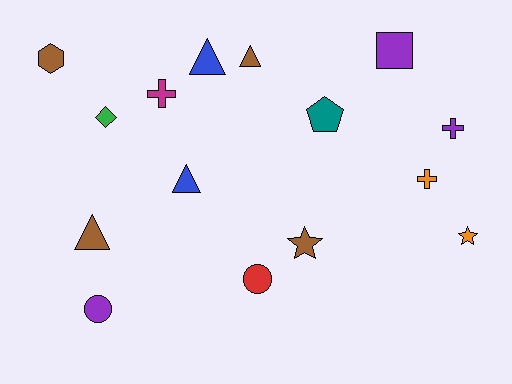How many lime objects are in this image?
There are no lime objects.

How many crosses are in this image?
There are 3 crosses.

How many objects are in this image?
There are 15 objects.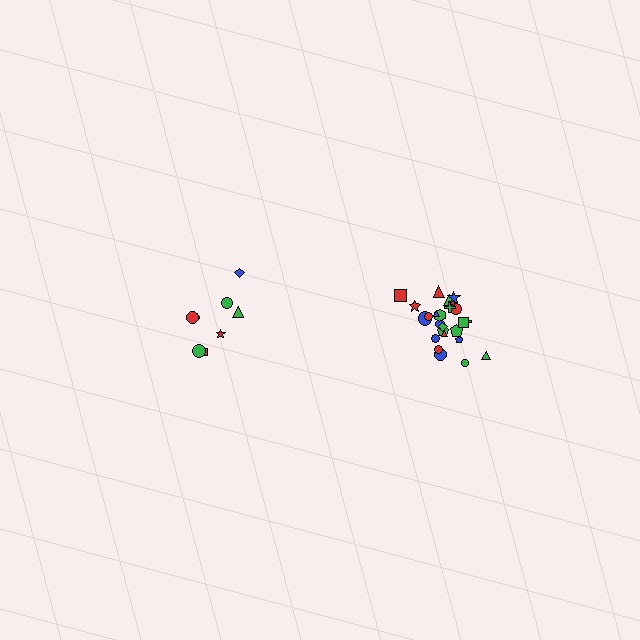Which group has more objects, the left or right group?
The right group.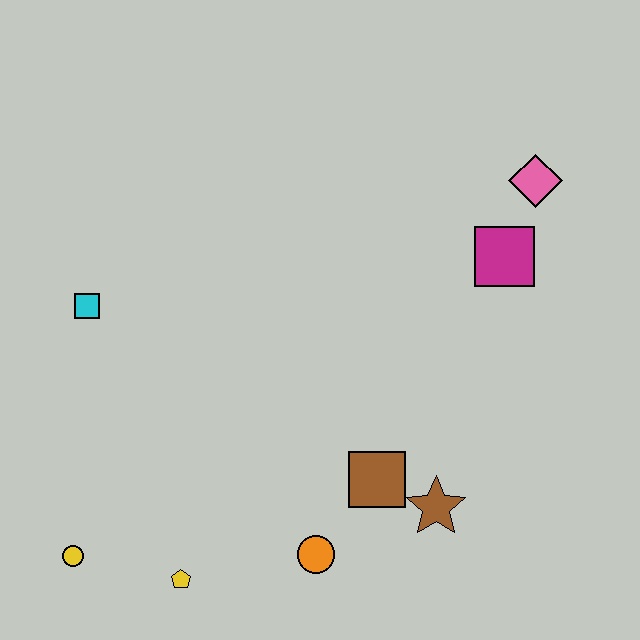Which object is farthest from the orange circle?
The pink diamond is farthest from the orange circle.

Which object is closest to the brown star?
The brown square is closest to the brown star.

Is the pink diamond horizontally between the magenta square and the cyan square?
No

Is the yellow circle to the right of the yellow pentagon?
No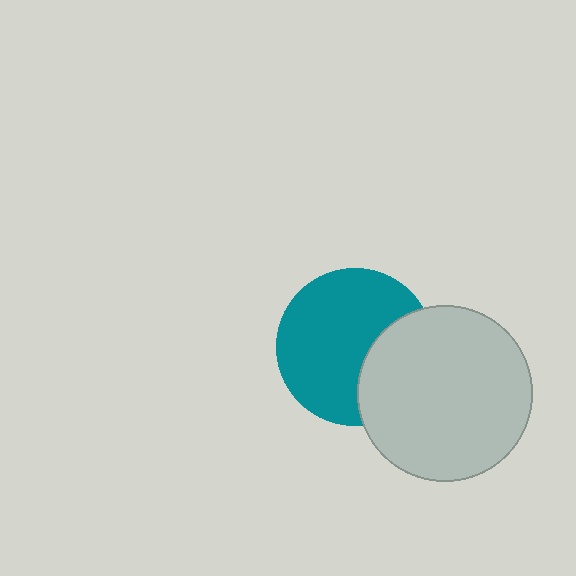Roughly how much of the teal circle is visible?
Most of it is visible (roughly 69%).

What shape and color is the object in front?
The object in front is a light gray circle.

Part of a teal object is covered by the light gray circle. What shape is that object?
It is a circle.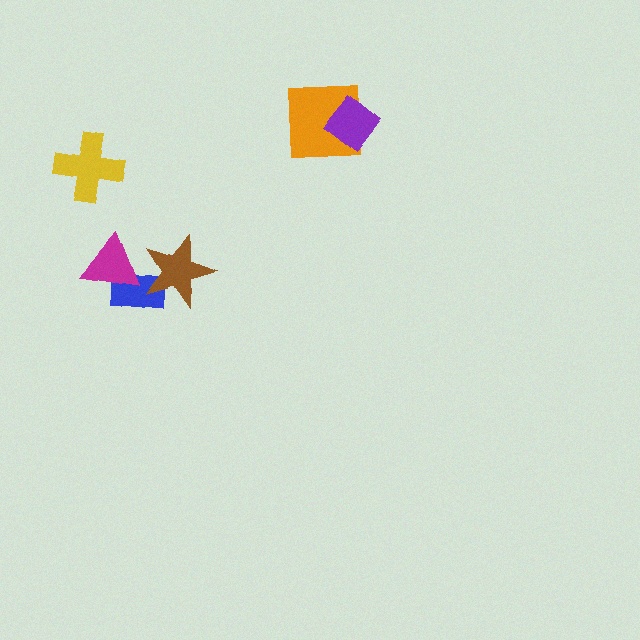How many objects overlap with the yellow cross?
0 objects overlap with the yellow cross.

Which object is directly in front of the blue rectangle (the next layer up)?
The magenta triangle is directly in front of the blue rectangle.